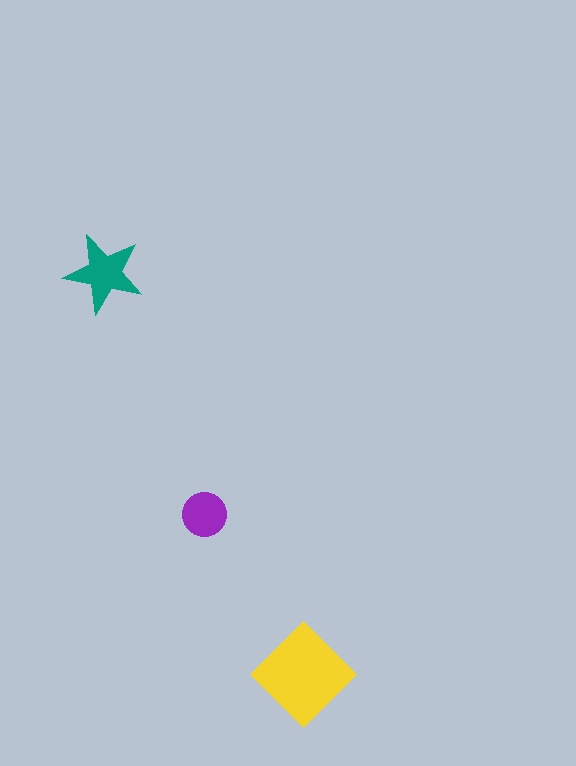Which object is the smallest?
The purple circle.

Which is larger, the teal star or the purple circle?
The teal star.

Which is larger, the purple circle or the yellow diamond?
The yellow diamond.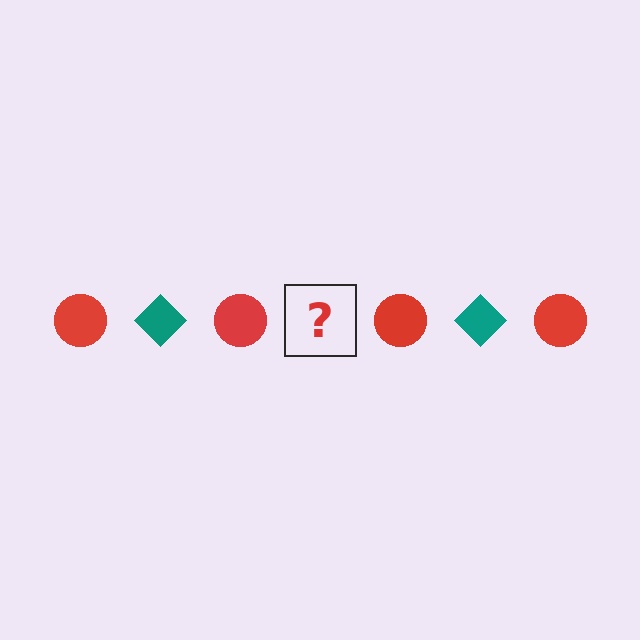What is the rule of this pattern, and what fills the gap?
The rule is that the pattern alternates between red circle and teal diamond. The gap should be filled with a teal diamond.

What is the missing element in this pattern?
The missing element is a teal diamond.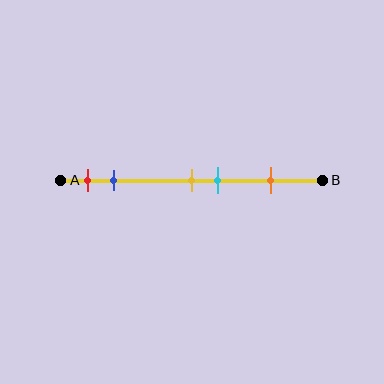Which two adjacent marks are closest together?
The yellow and cyan marks are the closest adjacent pair.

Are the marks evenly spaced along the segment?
No, the marks are not evenly spaced.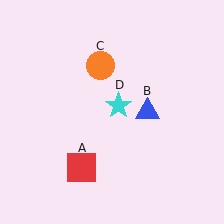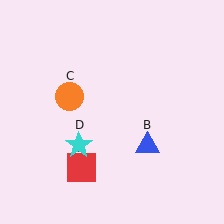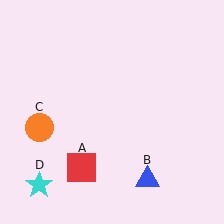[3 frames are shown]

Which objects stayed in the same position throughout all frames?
Red square (object A) remained stationary.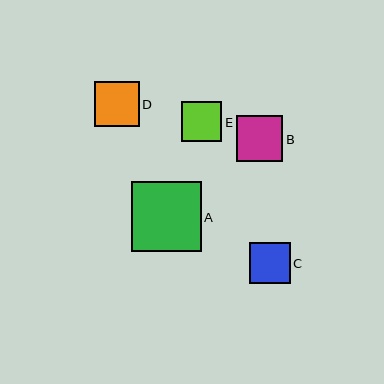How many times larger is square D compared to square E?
Square D is approximately 1.1 times the size of square E.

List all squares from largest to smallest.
From largest to smallest: A, B, D, C, E.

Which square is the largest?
Square A is the largest with a size of approximately 70 pixels.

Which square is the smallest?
Square E is the smallest with a size of approximately 40 pixels.